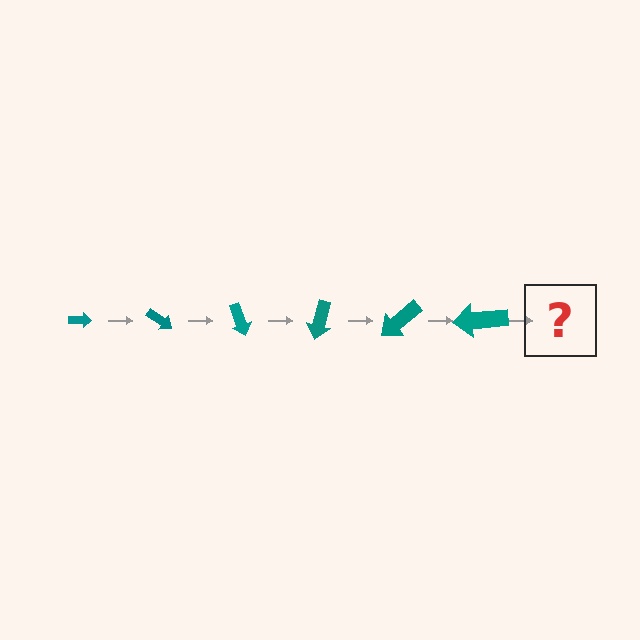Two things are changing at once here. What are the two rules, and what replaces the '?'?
The two rules are that the arrow grows larger each step and it rotates 35 degrees each step. The '?' should be an arrow, larger than the previous one and rotated 210 degrees from the start.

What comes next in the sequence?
The next element should be an arrow, larger than the previous one and rotated 210 degrees from the start.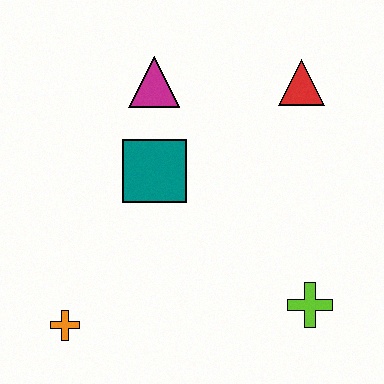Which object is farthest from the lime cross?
The magenta triangle is farthest from the lime cross.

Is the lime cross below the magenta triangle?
Yes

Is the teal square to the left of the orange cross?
No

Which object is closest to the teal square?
The magenta triangle is closest to the teal square.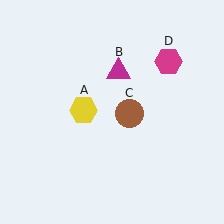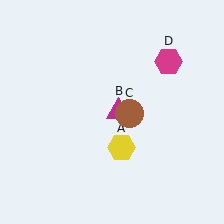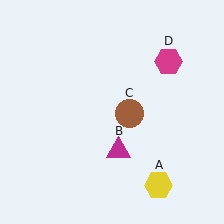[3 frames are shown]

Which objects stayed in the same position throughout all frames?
Brown circle (object C) and magenta hexagon (object D) remained stationary.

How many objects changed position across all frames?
2 objects changed position: yellow hexagon (object A), magenta triangle (object B).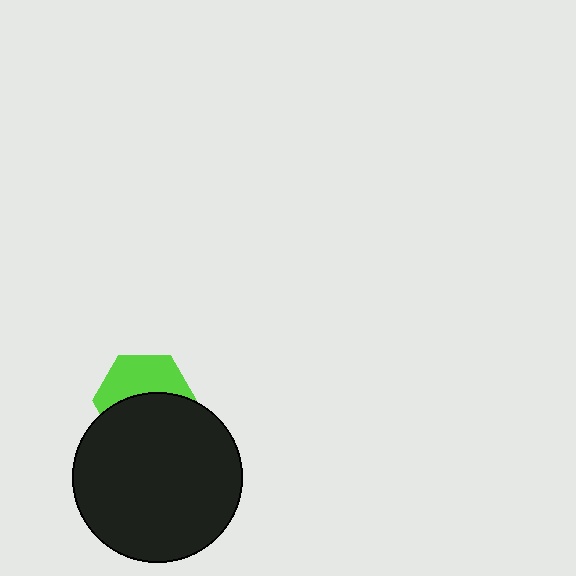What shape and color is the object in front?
The object in front is a black circle.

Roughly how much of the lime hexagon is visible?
About half of it is visible (roughly 46%).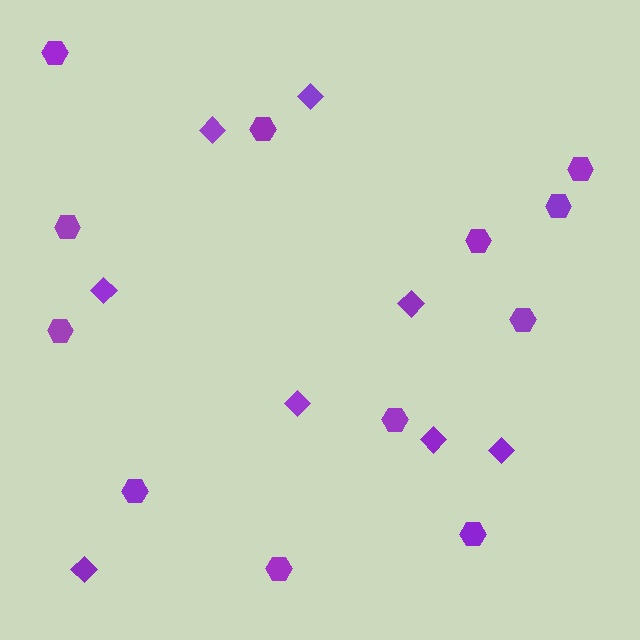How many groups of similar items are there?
There are 2 groups: one group of hexagons (12) and one group of diamonds (8).